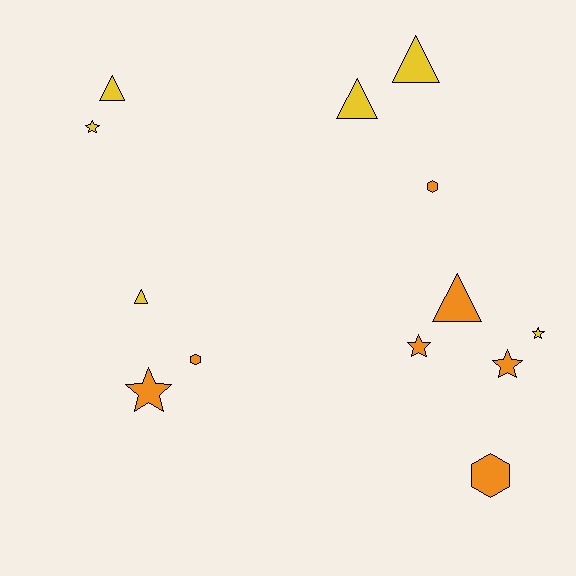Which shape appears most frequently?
Triangle, with 5 objects.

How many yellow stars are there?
There are 2 yellow stars.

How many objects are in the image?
There are 13 objects.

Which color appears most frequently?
Orange, with 7 objects.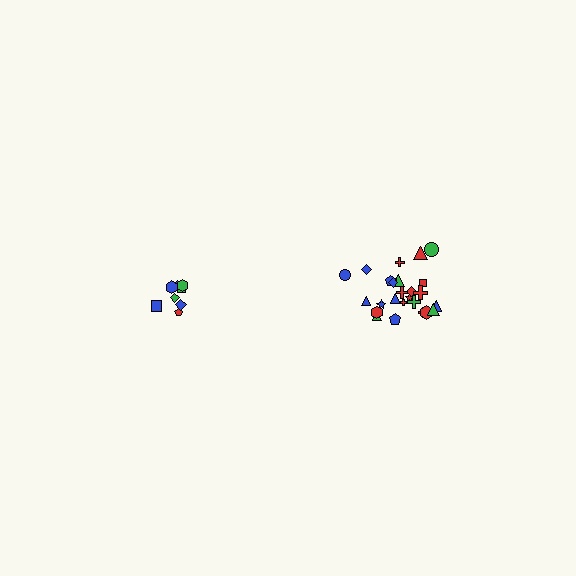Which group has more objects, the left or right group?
The right group.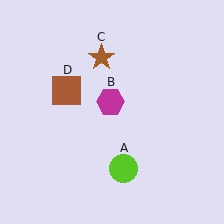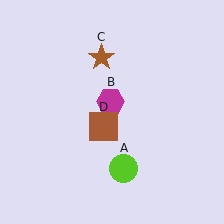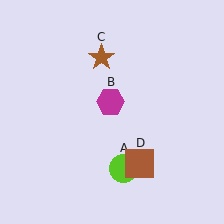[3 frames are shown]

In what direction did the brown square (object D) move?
The brown square (object D) moved down and to the right.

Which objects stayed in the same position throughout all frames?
Lime circle (object A) and magenta hexagon (object B) and brown star (object C) remained stationary.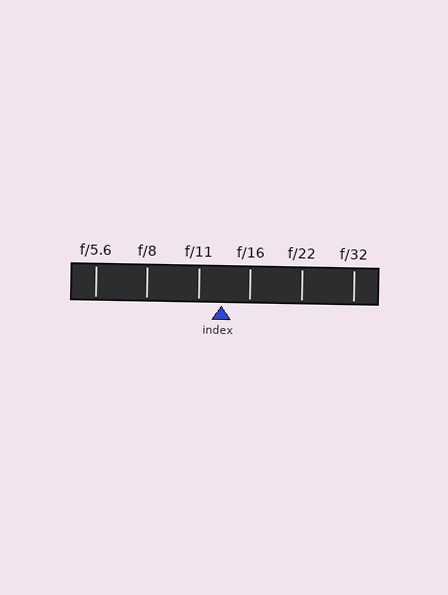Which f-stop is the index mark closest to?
The index mark is closest to f/11.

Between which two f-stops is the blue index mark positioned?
The index mark is between f/11 and f/16.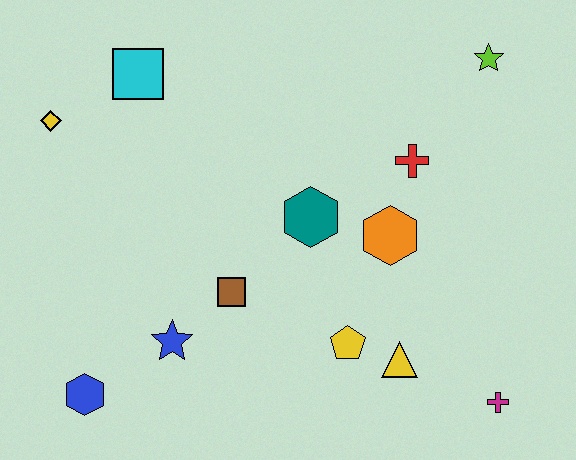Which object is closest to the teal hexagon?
The orange hexagon is closest to the teal hexagon.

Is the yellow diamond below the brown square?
No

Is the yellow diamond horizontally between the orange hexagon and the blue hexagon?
No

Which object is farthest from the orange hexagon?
The yellow diamond is farthest from the orange hexagon.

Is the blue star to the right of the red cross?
No